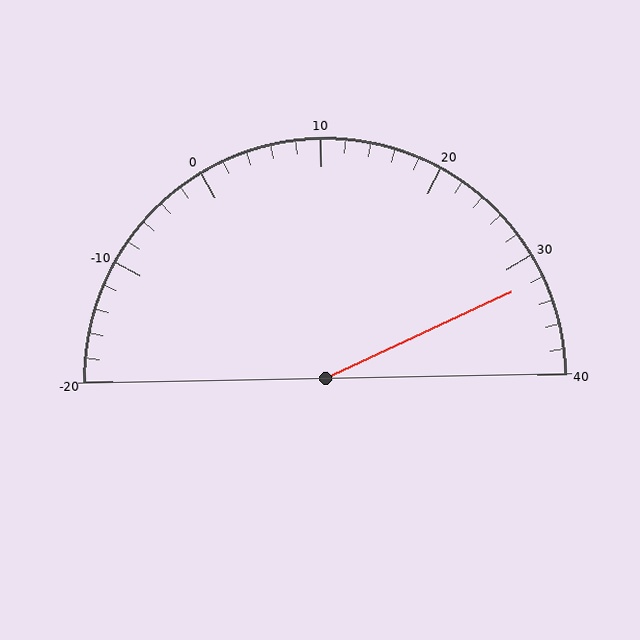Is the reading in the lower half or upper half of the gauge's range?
The reading is in the upper half of the range (-20 to 40).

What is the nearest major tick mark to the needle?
The nearest major tick mark is 30.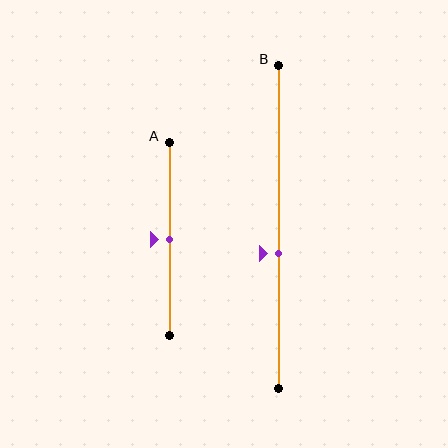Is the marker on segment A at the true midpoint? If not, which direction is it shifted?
Yes, the marker on segment A is at the true midpoint.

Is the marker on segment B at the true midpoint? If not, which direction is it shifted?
No, the marker on segment B is shifted downward by about 8% of the segment length.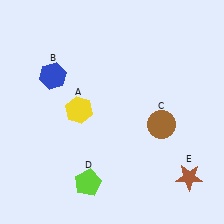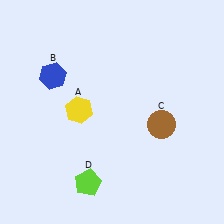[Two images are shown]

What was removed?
The brown star (E) was removed in Image 2.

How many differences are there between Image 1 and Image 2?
There is 1 difference between the two images.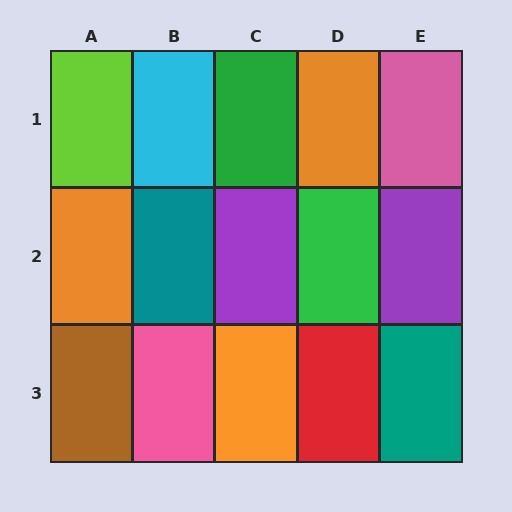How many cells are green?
2 cells are green.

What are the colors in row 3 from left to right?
Brown, pink, orange, red, teal.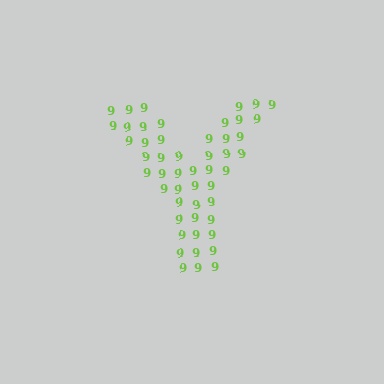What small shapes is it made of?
It is made of small digit 9's.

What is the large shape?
The large shape is the letter Y.